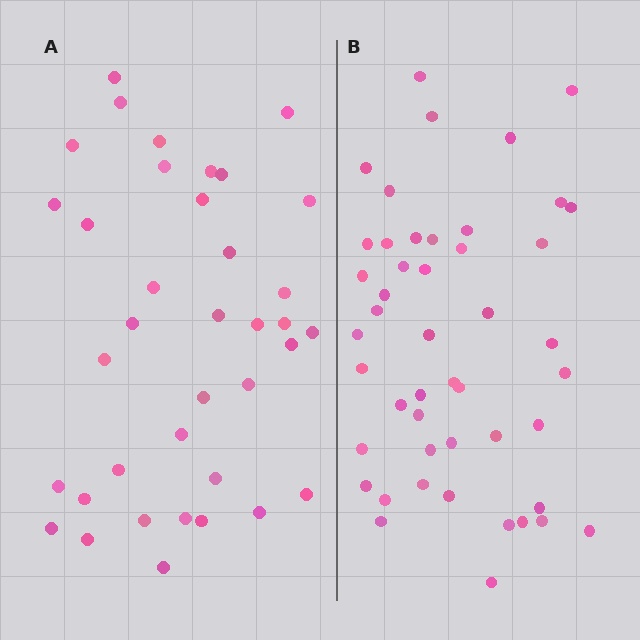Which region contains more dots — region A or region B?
Region B (the right region) has more dots.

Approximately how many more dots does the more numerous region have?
Region B has roughly 10 or so more dots than region A.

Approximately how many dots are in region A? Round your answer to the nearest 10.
About 40 dots. (The exact count is 37, which rounds to 40.)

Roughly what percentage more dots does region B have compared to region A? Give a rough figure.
About 25% more.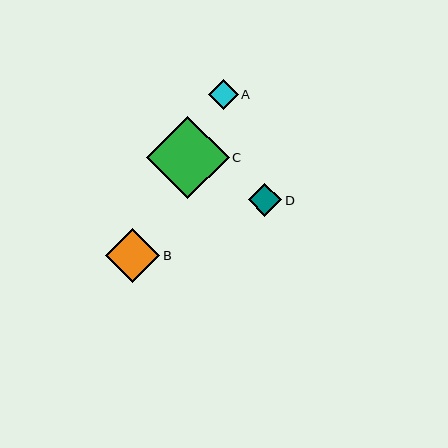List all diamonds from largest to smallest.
From largest to smallest: C, B, D, A.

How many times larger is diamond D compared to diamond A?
Diamond D is approximately 1.1 times the size of diamond A.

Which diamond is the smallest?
Diamond A is the smallest with a size of approximately 30 pixels.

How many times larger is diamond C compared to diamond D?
Diamond C is approximately 2.5 times the size of diamond D.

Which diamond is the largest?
Diamond C is the largest with a size of approximately 82 pixels.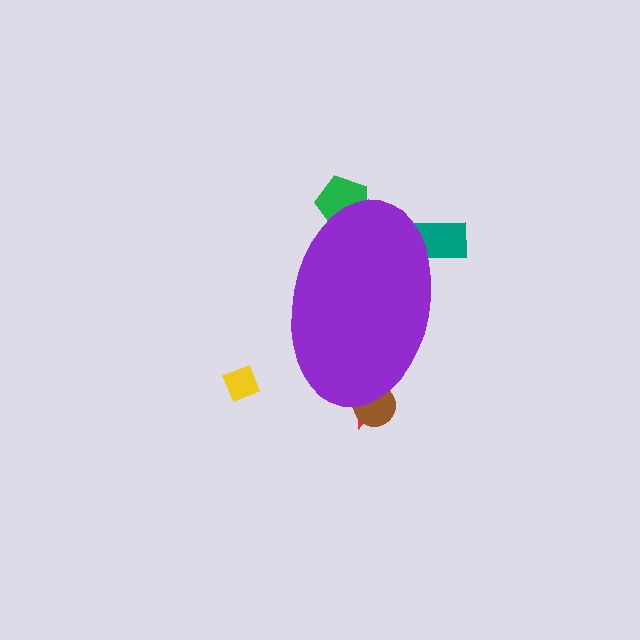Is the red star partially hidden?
Yes, the red star is partially hidden behind the purple ellipse.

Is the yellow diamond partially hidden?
No, the yellow diamond is fully visible.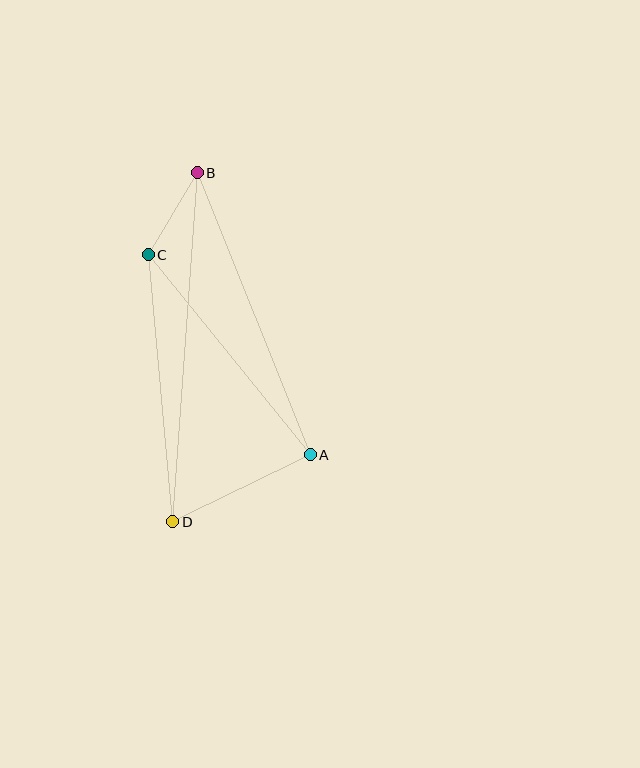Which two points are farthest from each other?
Points B and D are farthest from each other.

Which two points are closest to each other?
Points B and C are closest to each other.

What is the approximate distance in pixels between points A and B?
The distance between A and B is approximately 303 pixels.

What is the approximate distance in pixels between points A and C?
The distance between A and C is approximately 257 pixels.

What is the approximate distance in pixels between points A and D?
The distance between A and D is approximately 153 pixels.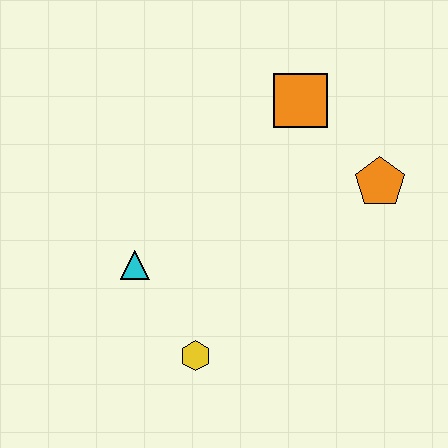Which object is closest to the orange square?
The orange pentagon is closest to the orange square.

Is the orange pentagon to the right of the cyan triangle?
Yes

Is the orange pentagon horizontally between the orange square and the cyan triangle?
No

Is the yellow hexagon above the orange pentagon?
No